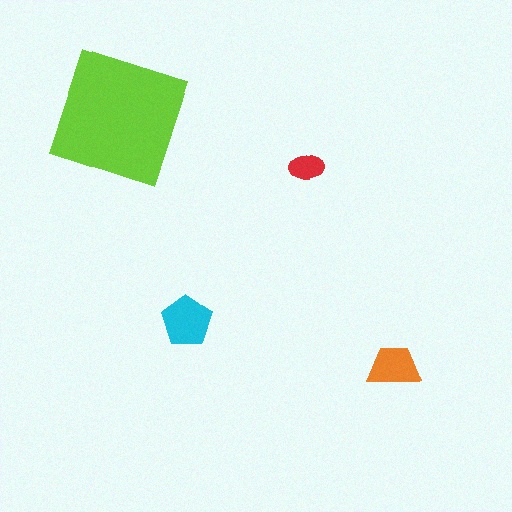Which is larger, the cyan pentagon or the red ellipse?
The cyan pentagon.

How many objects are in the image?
There are 4 objects in the image.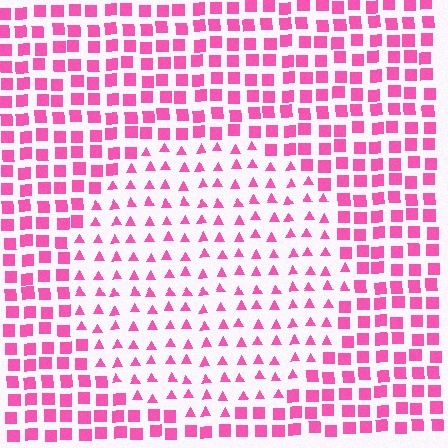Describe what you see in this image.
The image is filled with small pink elements arranged in a uniform grid. A circle-shaped region contains triangles, while the surrounding area contains squares. The boundary is defined purely by the change in element shape.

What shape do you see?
I see a circle.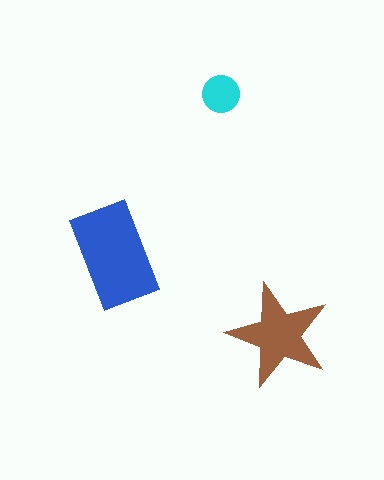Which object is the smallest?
The cyan circle.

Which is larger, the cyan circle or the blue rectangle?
The blue rectangle.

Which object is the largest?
The blue rectangle.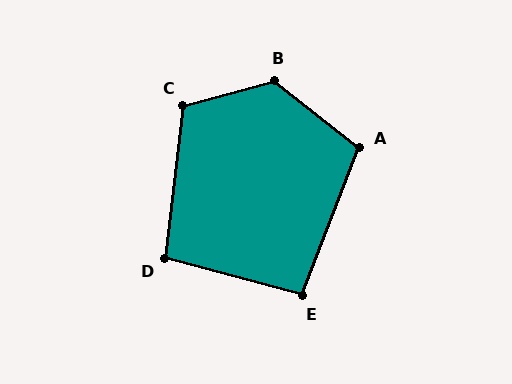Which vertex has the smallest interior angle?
E, at approximately 97 degrees.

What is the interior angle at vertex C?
Approximately 112 degrees (obtuse).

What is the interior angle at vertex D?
Approximately 98 degrees (obtuse).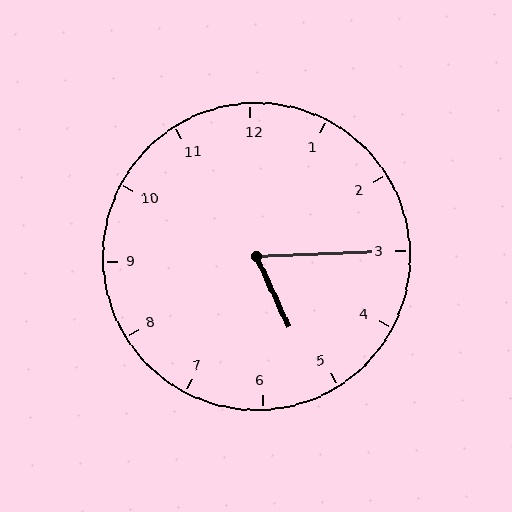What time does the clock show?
5:15.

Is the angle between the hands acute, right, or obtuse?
It is acute.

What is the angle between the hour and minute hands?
Approximately 68 degrees.